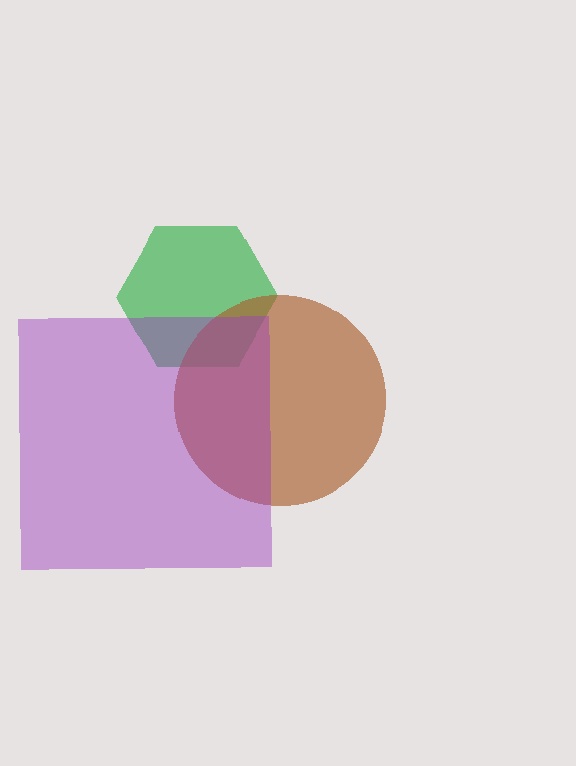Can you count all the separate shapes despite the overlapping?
Yes, there are 3 separate shapes.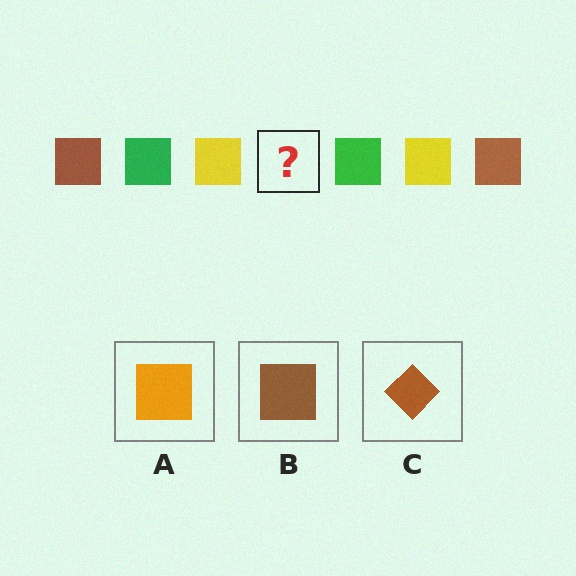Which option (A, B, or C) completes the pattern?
B.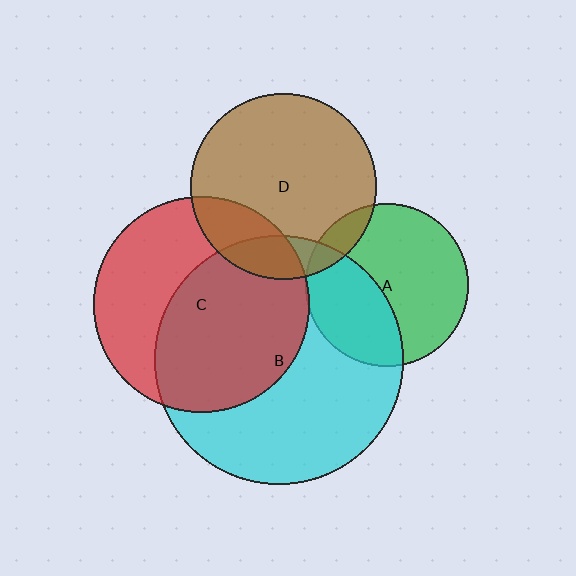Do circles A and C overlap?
Yes.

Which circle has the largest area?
Circle B (cyan).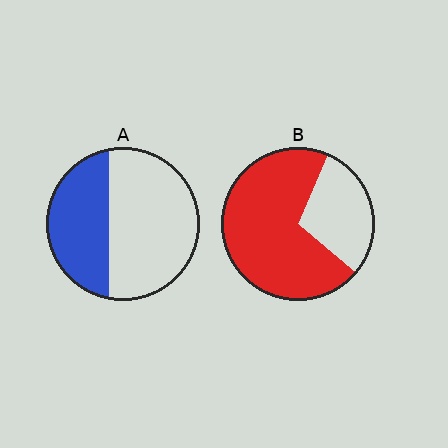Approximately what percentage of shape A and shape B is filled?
A is approximately 40% and B is approximately 70%.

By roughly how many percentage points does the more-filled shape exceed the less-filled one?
By roughly 30 percentage points (B over A).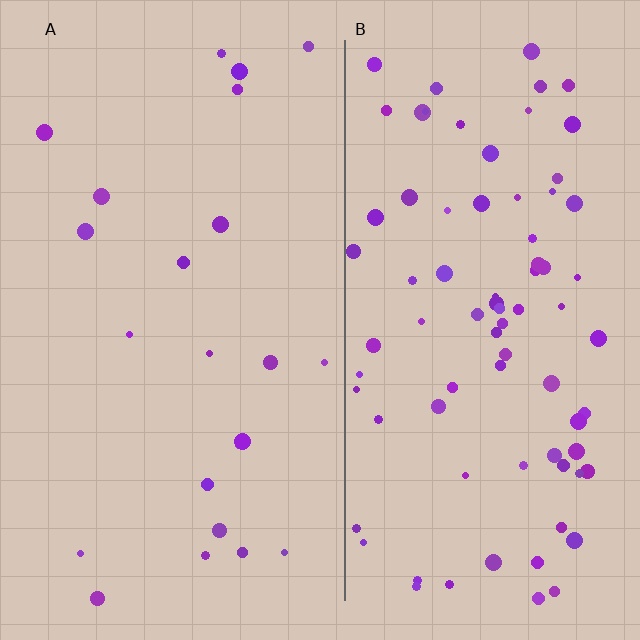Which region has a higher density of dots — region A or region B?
B (the right).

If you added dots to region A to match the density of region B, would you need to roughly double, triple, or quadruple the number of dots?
Approximately quadruple.